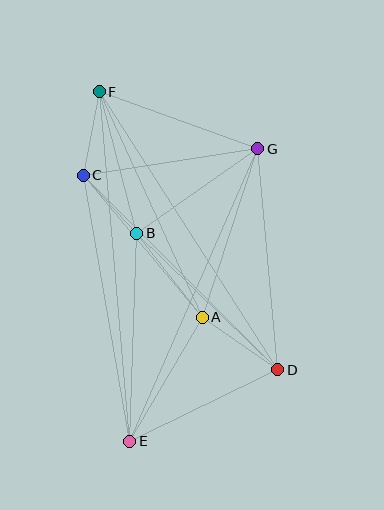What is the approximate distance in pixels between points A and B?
The distance between A and B is approximately 107 pixels.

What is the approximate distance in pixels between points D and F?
The distance between D and F is approximately 330 pixels.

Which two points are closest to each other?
Points B and C are closest to each other.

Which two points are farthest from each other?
Points E and F are farthest from each other.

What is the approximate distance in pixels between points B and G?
The distance between B and G is approximately 148 pixels.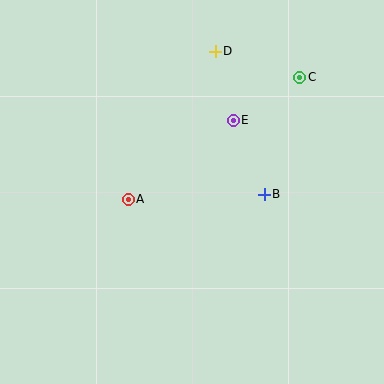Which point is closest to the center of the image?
Point A at (128, 199) is closest to the center.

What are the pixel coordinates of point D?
Point D is at (215, 51).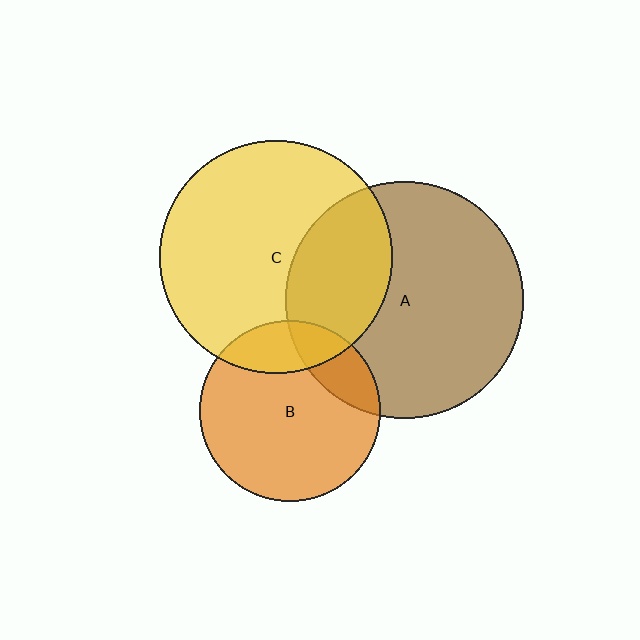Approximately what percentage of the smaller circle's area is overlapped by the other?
Approximately 30%.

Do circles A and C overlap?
Yes.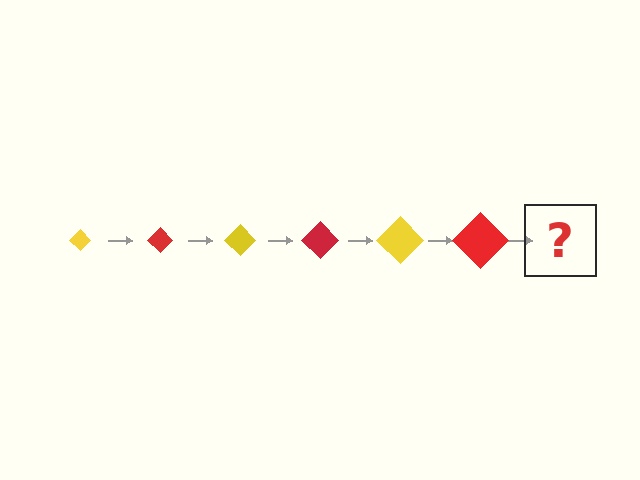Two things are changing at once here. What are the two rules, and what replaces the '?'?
The two rules are that the diamond grows larger each step and the color cycles through yellow and red. The '?' should be a yellow diamond, larger than the previous one.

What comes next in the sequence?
The next element should be a yellow diamond, larger than the previous one.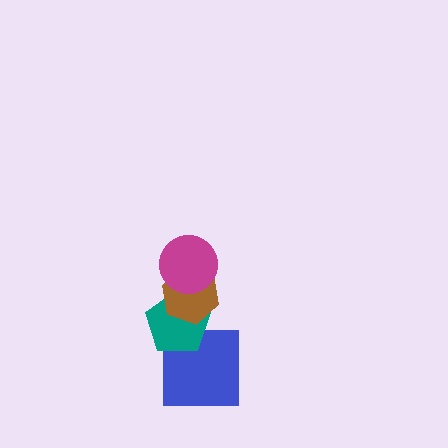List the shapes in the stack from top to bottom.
From top to bottom: the magenta circle, the brown hexagon, the teal pentagon, the blue square.